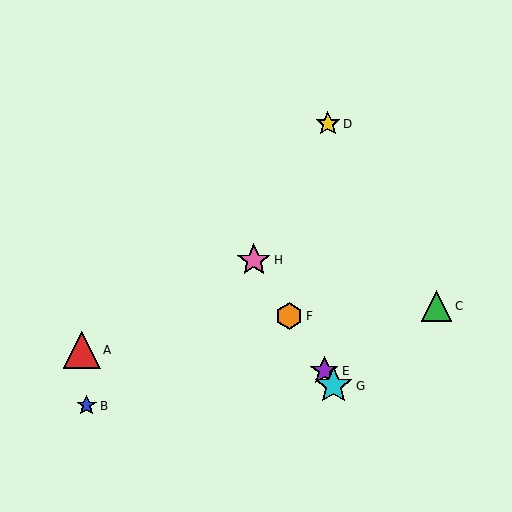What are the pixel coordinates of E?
Object E is at (324, 371).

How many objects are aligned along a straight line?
4 objects (E, F, G, H) are aligned along a straight line.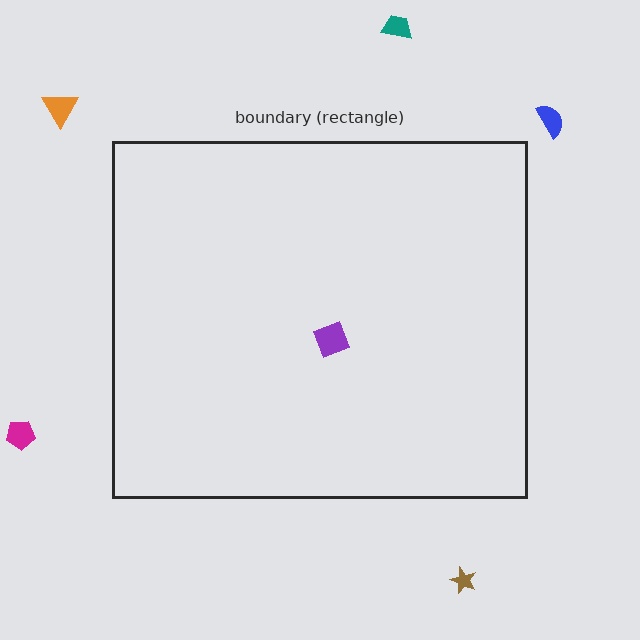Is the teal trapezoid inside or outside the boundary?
Outside.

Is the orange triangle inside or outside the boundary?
Outside.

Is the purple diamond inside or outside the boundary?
Inside.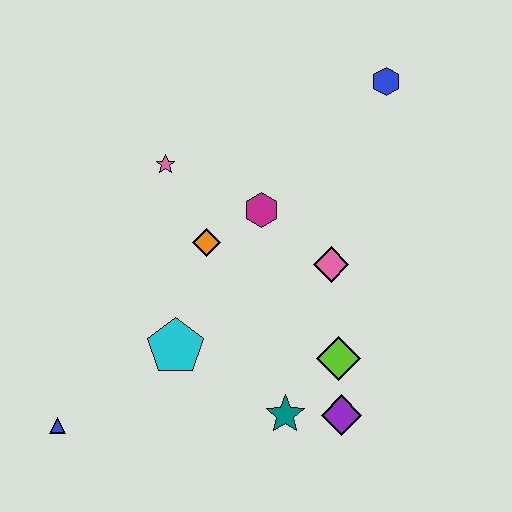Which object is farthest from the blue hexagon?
The blue triangle is farthest from the blue hexagon.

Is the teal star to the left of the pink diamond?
Yes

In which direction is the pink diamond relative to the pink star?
The pink diamond is to the right of the pink star.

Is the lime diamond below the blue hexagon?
Yes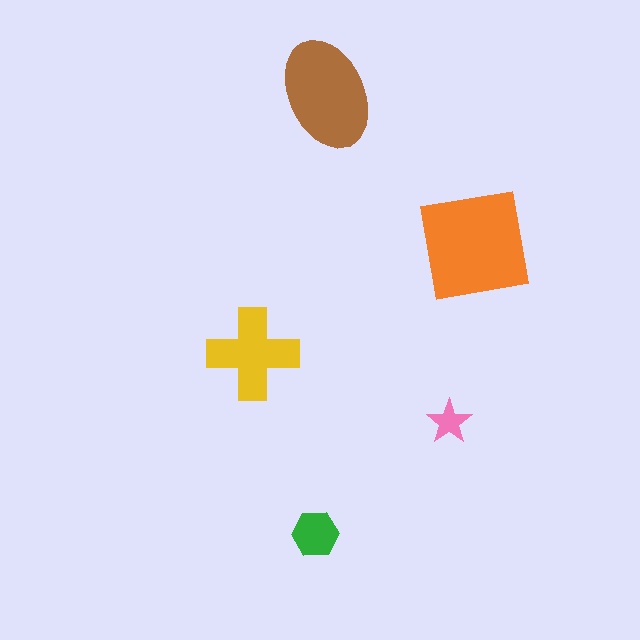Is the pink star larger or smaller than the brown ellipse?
Smaller.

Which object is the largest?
The orange square.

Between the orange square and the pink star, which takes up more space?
The orange square.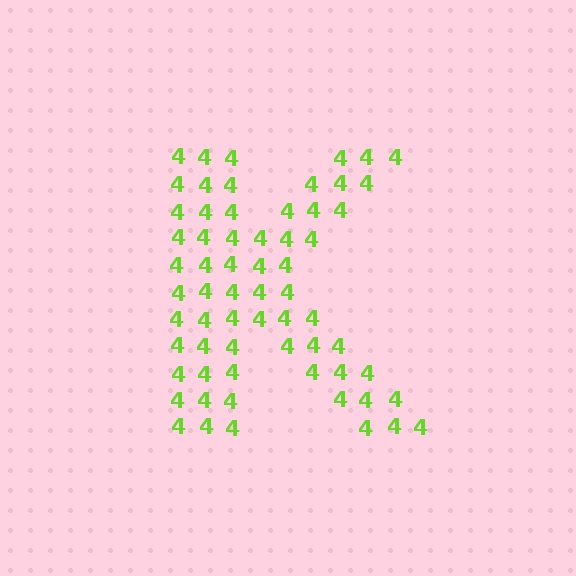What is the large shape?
The large shape is the letter K.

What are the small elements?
The small elements are digit 4's.